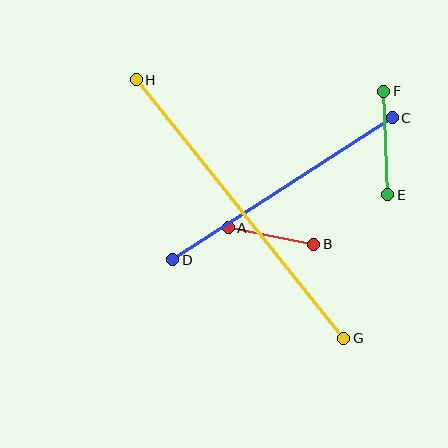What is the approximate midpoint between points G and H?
The midpoint is at approximately (240, 209) pixels.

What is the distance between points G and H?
The distance is approximately 331 pixels.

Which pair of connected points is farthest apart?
Points G and H are farthest apart.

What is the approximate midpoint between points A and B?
The midpoint is at approximately (271, 236) pixels.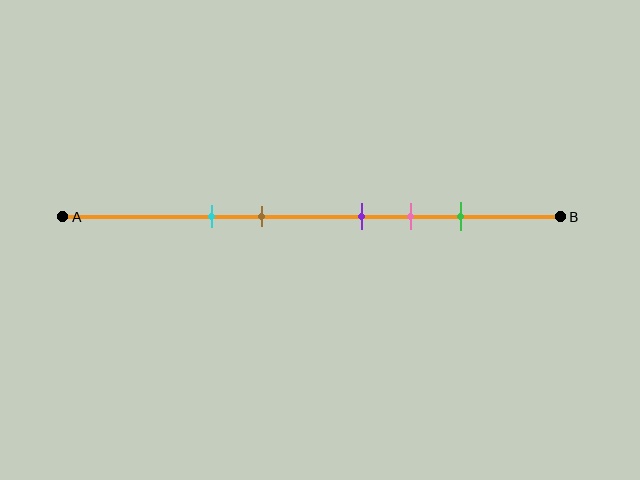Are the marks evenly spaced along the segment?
No, the marks are not evenly spaced.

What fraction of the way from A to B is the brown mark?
The brown mark is approximately 40% (0.4) of the way from A to B.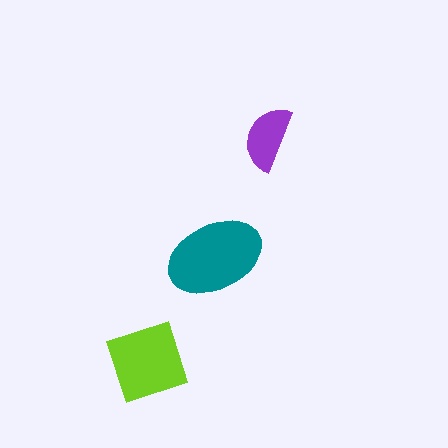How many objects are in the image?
There are 3 objects in the image.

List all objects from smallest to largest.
The purple semicircle, the lime square, the teal ellipse.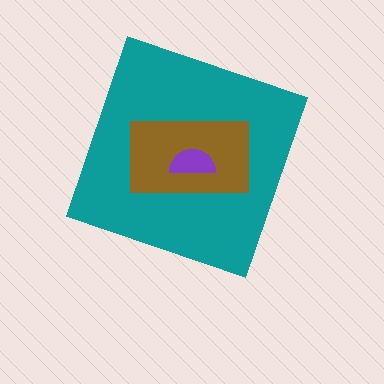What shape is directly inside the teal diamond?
The brown rectangle.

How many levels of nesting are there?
3.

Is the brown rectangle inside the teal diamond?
Yes.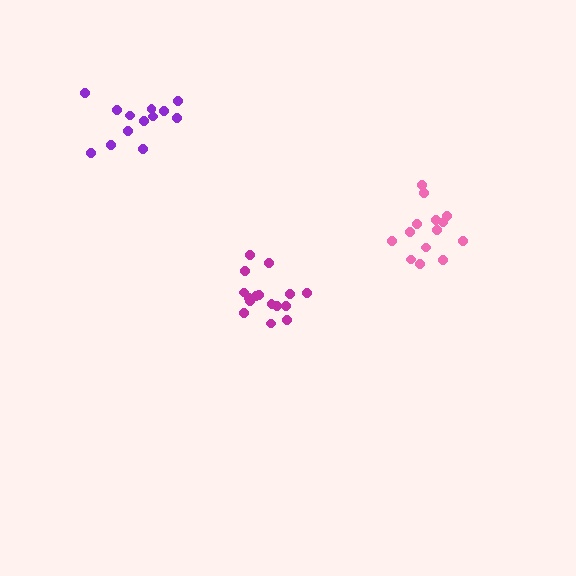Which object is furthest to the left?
The purple cluster is leftmost.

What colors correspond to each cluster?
The clusters are colored: magenta, pink, purple.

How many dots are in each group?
Group 1: 16 dots, Group 2: 14 dots, Group 3: 13 dots (43 total).